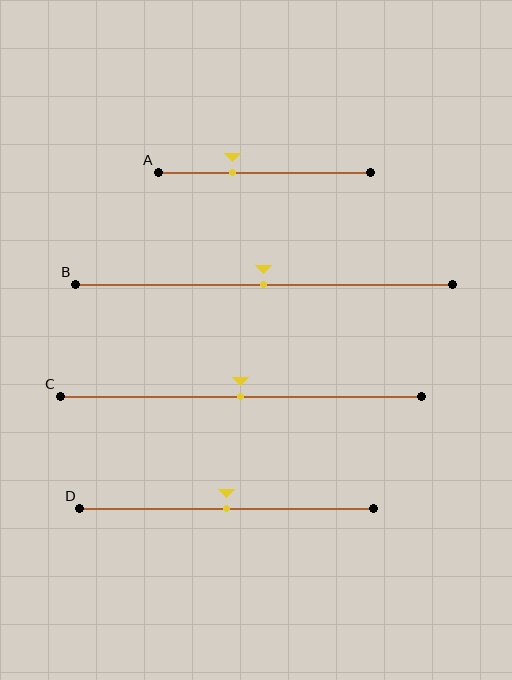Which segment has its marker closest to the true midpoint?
Segment B has its marker closest to the true midpoint.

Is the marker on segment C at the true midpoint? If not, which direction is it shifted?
Yes, the marker on segment C is at the true midpoint.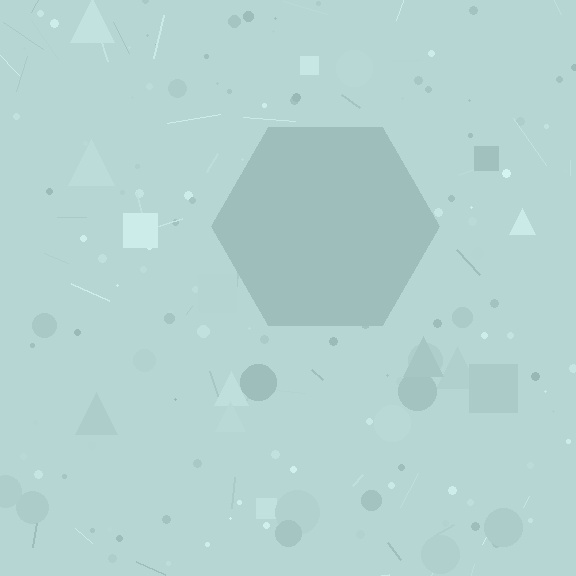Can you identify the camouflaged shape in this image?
The camouflaged shape is a hexagon.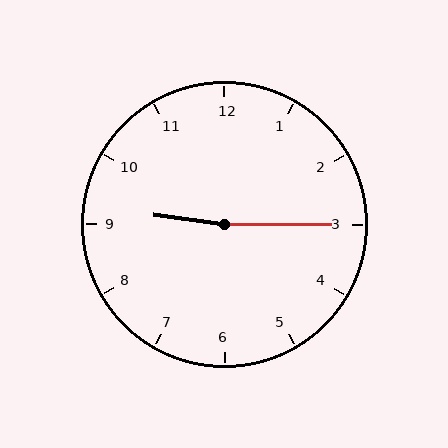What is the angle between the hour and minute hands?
Approximately 172 degrees.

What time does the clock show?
9:15.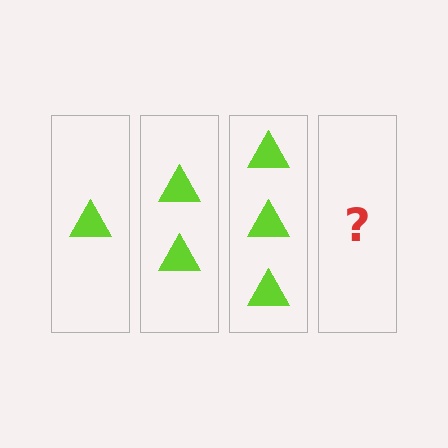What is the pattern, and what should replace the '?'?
The pattern is that each step adds one more triangle. The '?' should be 4 triangles.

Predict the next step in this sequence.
The next step is 4 triangles.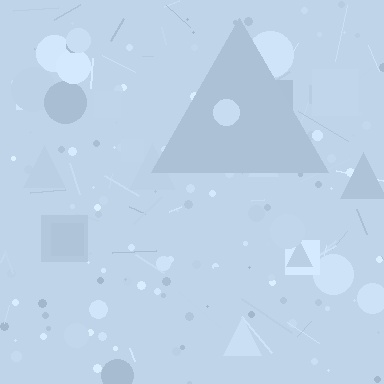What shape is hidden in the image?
A triangle is hidden in the image.